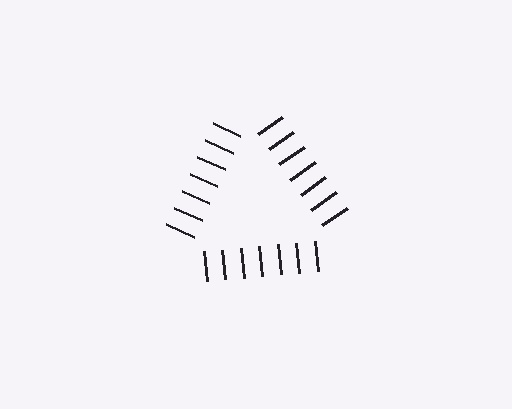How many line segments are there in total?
21 — 7 along each of the 3 edges.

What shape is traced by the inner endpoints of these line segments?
An illusory triangle — the line segments terminate on its edges but no continuous stroke is drawn.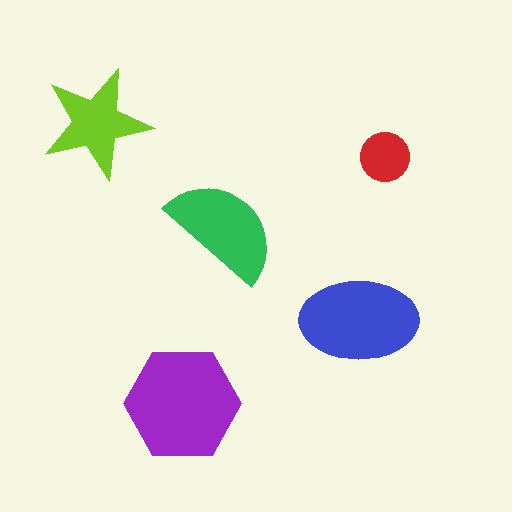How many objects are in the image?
There are 5 objects in the image.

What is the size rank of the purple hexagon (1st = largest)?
1st.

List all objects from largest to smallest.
The purple hexagon, the blue ellipse, the green semicircle, the lime star, the red circle.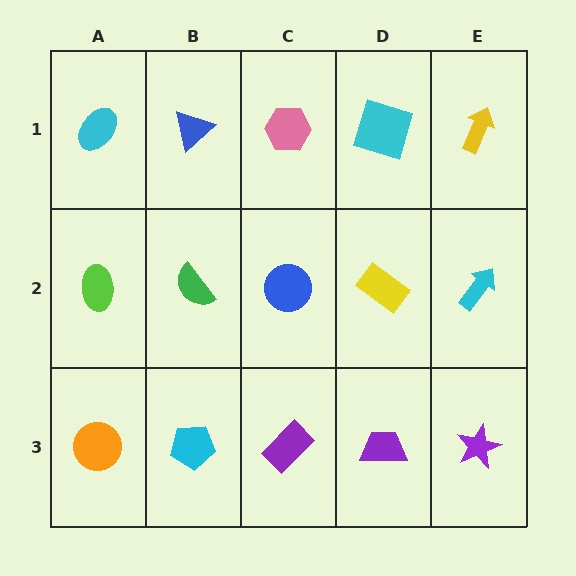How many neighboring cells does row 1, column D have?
3.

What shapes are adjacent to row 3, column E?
A cyan arrow (row 2, column E), a purple trapezoid (row 3, column D).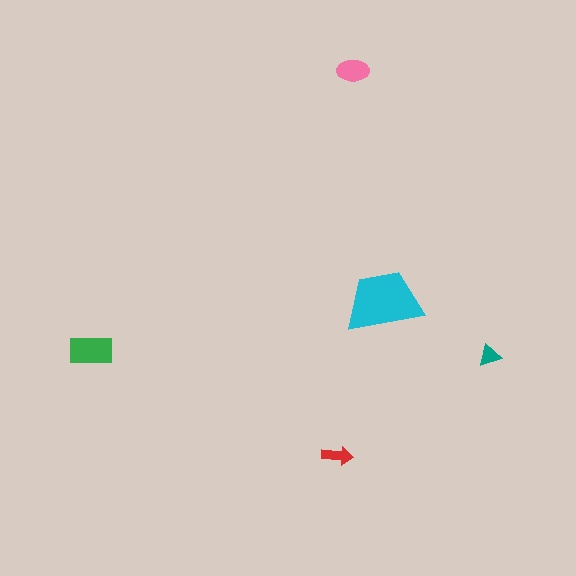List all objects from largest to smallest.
The cyan trapezoid, the green rectangle, the pink ellipse, the red arrow, the teal triangle.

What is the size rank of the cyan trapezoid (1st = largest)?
1st.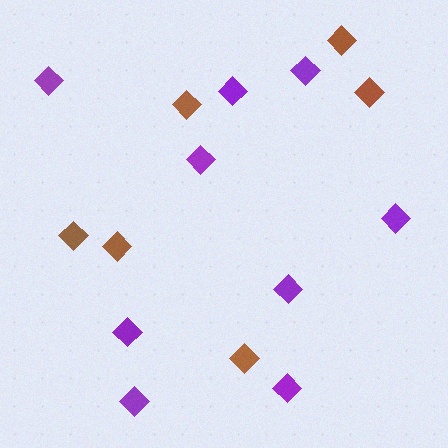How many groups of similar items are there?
There are 2 groups: one group of purple diamonds (9) and one group of brown diamonds (6).